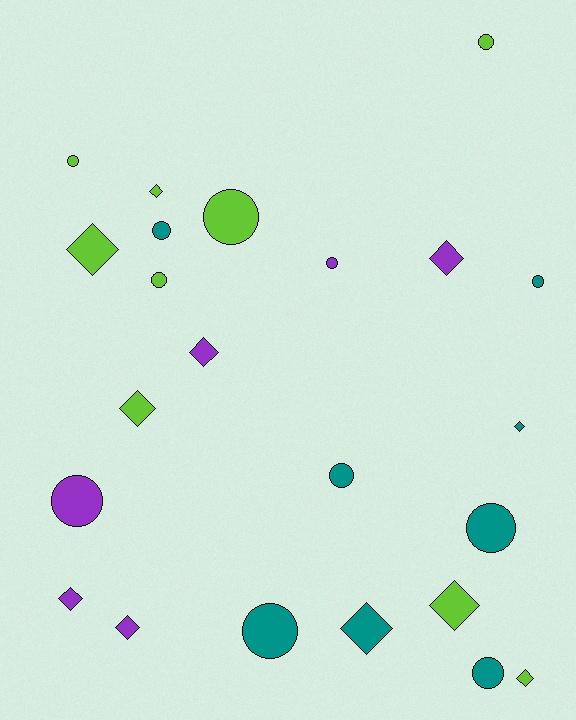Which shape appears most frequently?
Circle, with 12 objects.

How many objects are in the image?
There are 23 objects.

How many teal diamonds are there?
There are 2 teal diamonds.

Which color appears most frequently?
Lime, with 9 objects.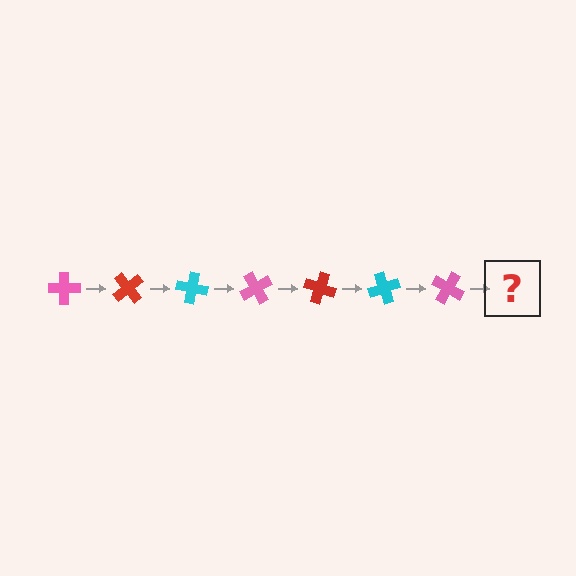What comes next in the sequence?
The next element should be a red cross, rotated 350 degrees from the start.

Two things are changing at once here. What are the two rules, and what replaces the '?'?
The two rules are that it rotates 50 degrees each step and the color cycles through pink, red, and cyan. The '?' should be a red cross, rotated 350 degrees from the start.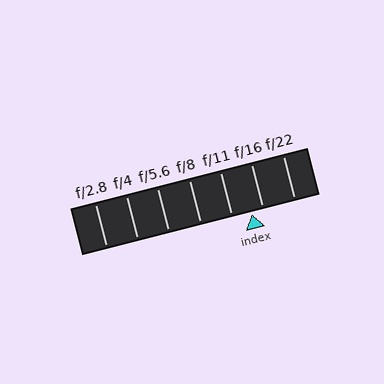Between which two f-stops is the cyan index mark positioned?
The index mark is between f/11 and f/16.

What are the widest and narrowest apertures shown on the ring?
The widest aperture shown is f/2.8 and the narrowest is f/22.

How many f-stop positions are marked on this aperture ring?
There are 7 f-stop positions marked.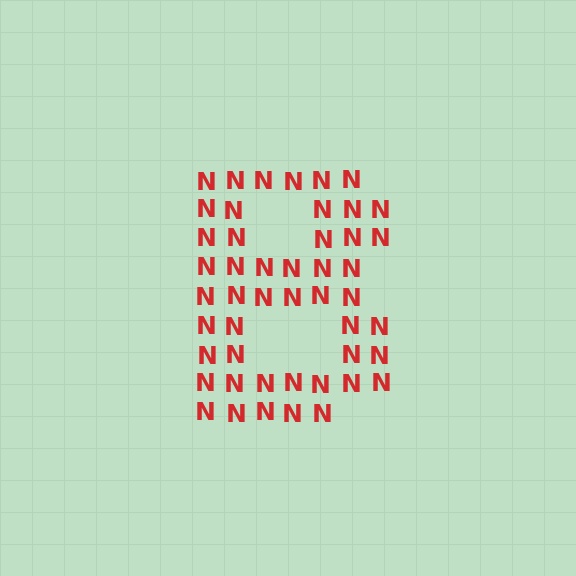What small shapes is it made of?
It is made of small letter N's.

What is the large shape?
The large shape is the letter B.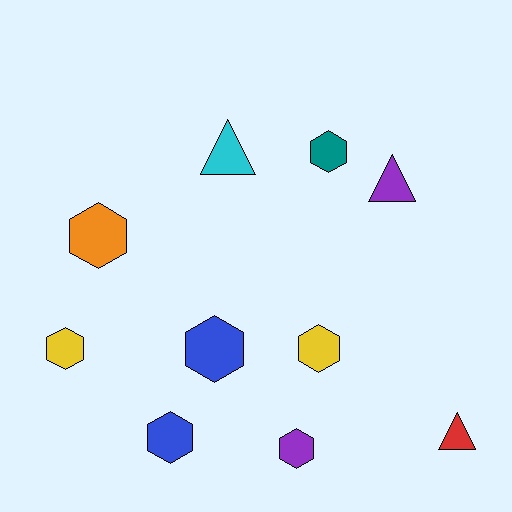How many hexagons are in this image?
There are 7 hexagons.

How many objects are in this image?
There are 10 objects.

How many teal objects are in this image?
There is 1 teal object.